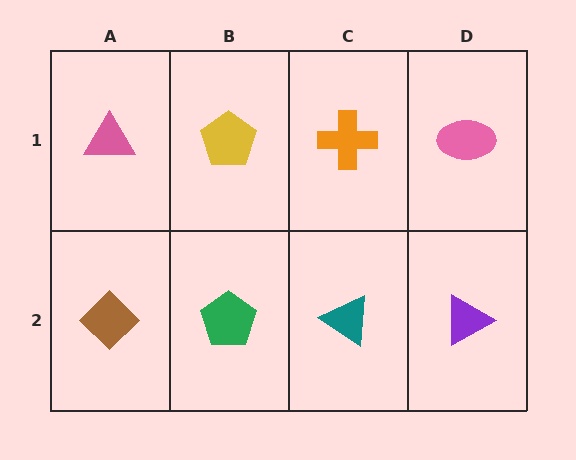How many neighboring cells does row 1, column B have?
3.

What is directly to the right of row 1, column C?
A pink ellipse.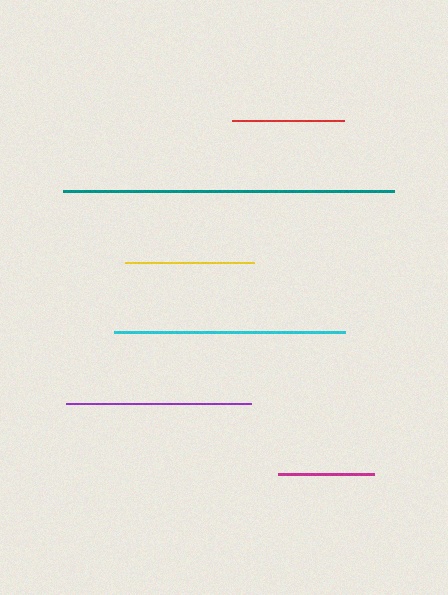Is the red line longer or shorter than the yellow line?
The yellow line is longer than the red line.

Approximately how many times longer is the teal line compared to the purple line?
The teal line is approximately 1.8 times the length of the purple line.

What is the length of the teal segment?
The teal segment is approximately 331 pixels long.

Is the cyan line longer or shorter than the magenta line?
The cyan line is longer than the magenta line.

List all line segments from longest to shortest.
From longest to shortest: teal, cyan, purple, yellow, red, magenta.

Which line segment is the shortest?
The magenta line is the shortest at approximately 96 pixels.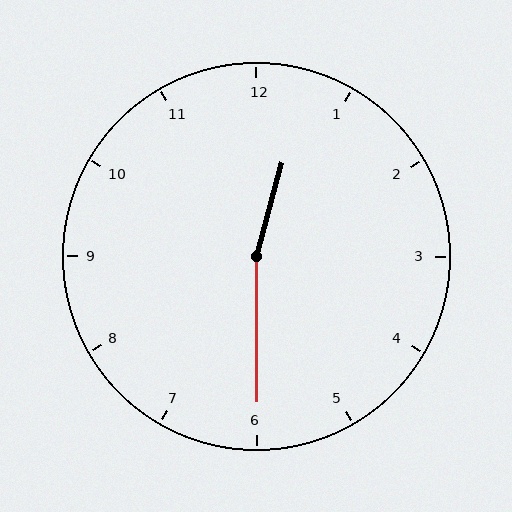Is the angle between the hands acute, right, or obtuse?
It is obtuse.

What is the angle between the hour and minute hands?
Approximately 165 degrees.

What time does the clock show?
12:30.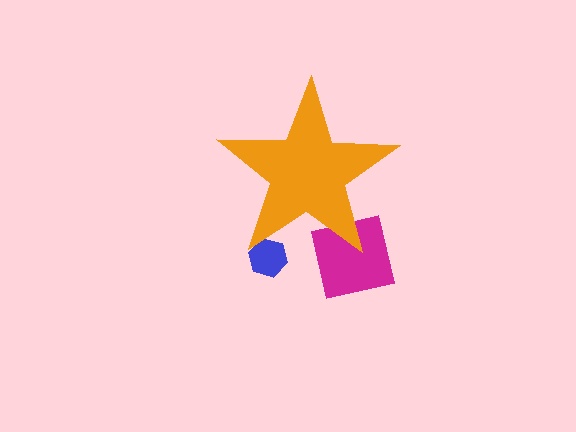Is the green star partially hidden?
Yes, the green star is partially hidden behind the orange star.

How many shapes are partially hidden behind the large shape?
3 shapes are partially hidden.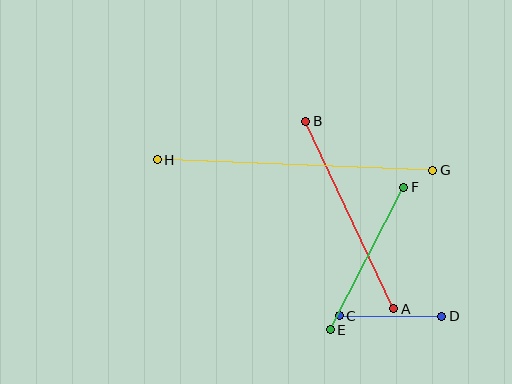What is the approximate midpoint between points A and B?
The midpoint is at approximately (350, 215) pixels.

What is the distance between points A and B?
The distance is approximately 207 pixels.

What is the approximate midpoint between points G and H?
The midpoint is at approximately (295, 165) pixels.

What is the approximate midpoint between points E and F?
The midpoint is at approximately (367, 259) pixels.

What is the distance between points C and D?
The distance is approximately 102 pixels.